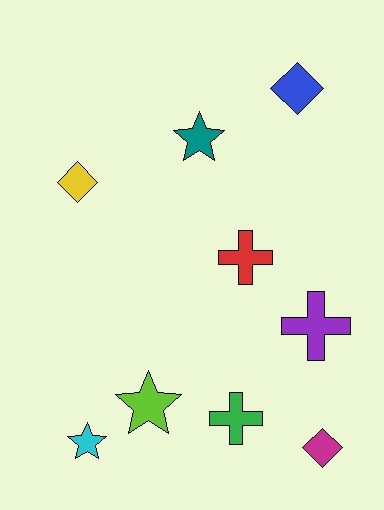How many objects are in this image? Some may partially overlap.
There are 9 objects.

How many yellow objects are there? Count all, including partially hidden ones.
There is 1 yellow object.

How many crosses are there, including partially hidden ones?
There are 3 crosses.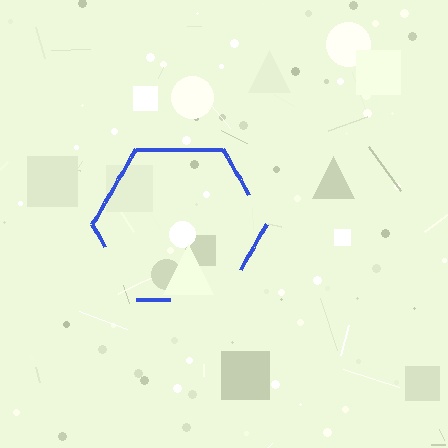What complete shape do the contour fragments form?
The contour fragments form a hexagon.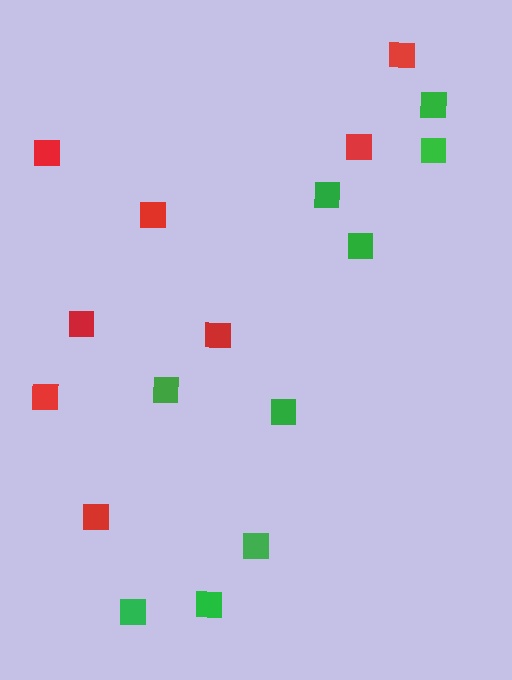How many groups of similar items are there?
There are 2 groups: one group of red squares (8) and one group of green squares (9).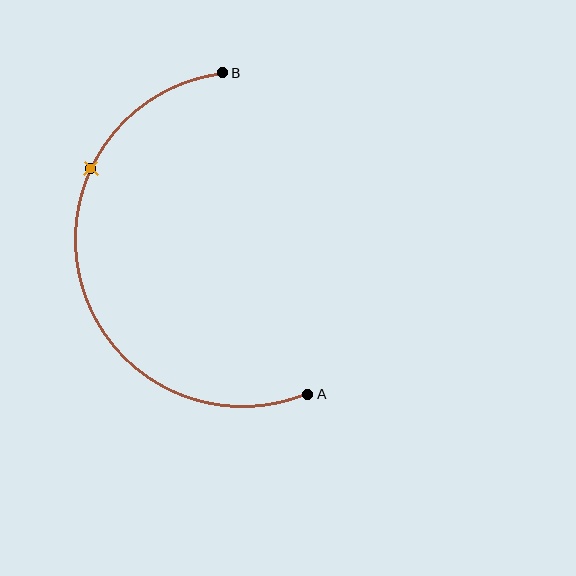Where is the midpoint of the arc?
The arc midpoint is the point on the curve farthest from the straight line joining A and B. It sits to the left of that line.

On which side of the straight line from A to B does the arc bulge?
The arc bulges to the left of the straight line connecting A and B.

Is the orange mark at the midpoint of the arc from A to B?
No. The orange mark lies on the arc but is closer to endpoint B. The arc midpoint would be at the point on the curve equidistant along the arc from both A and B.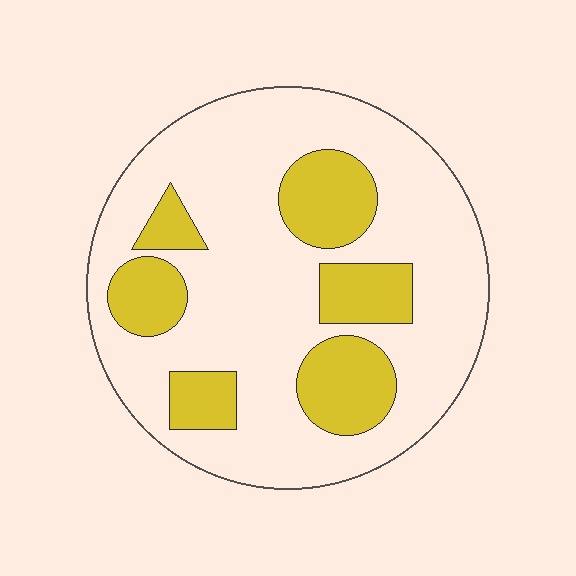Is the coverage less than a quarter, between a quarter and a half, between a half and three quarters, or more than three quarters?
Between a quarter and a half.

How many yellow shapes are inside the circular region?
6.